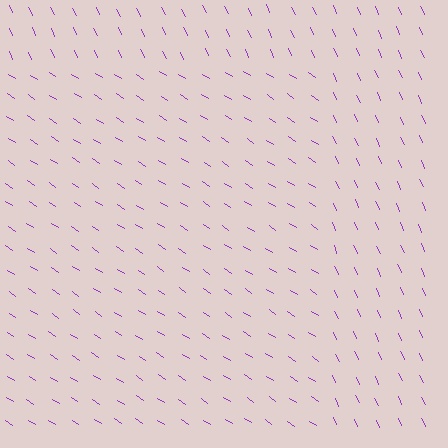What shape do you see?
I see a rectangle.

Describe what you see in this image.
The image is filled with small purple line segments. A rectangle region in the image has lines oriented differently from the surrounding lines, creating a visible texture boundary.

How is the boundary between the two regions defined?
The boundary is defined purely by a change in line orientation (approximately 33 degrees difference). All lines are the same color and thickness.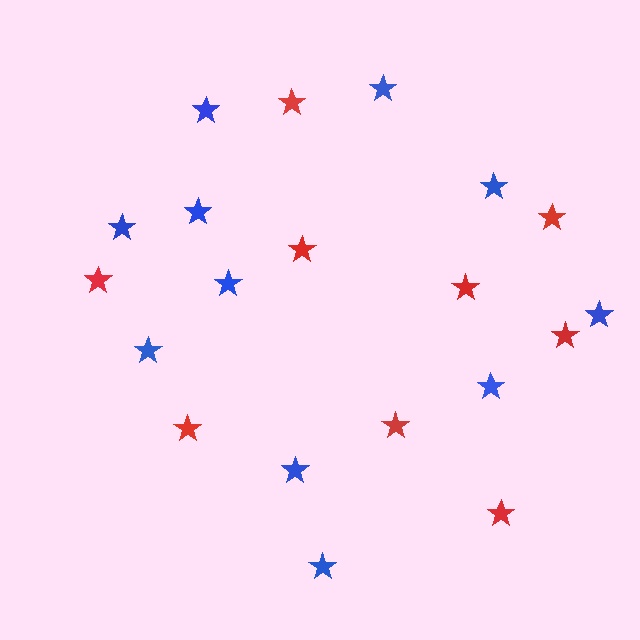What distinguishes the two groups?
There are 2 groups: one group of red stars (9) and one group of blue stars (11).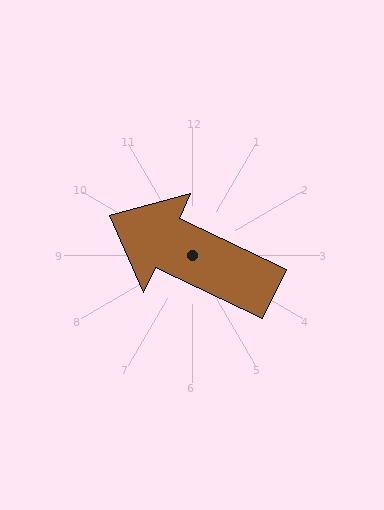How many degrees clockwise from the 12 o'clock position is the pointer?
Approximately 295 degrees.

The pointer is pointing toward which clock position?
Roughly 10 o'clock.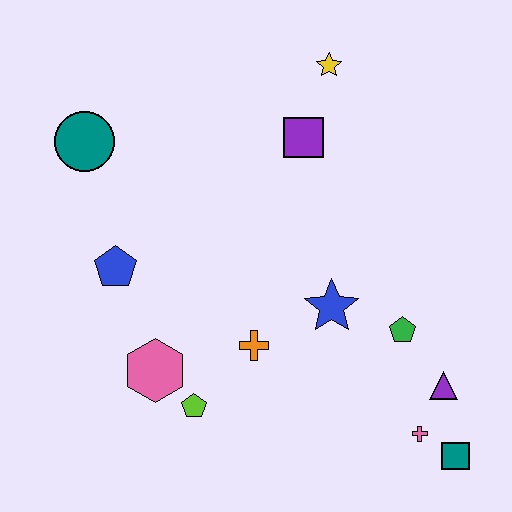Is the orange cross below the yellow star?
Yes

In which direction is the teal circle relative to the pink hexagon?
The teal circle is above the pink hexagon.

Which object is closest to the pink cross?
The teal square is closest to the pink cross.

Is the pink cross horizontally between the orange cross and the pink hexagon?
No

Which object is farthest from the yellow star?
The teal square is farthest from the yellow star.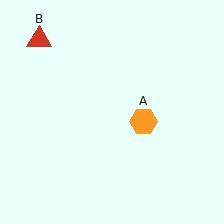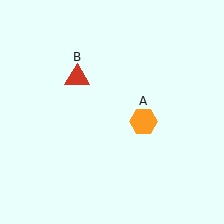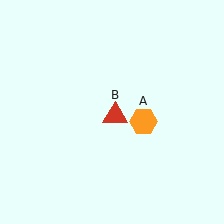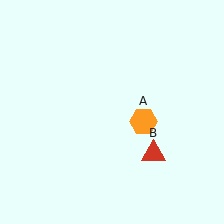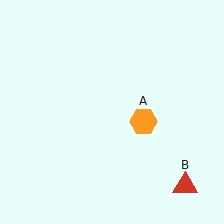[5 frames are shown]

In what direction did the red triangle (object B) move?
The red triangle (object B) moved down and to the right.